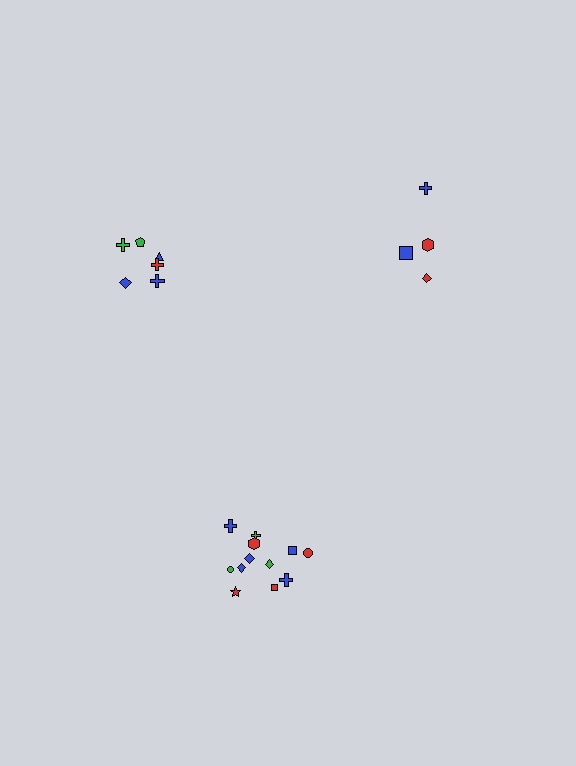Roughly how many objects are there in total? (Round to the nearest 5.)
Roughly 20 objects in total.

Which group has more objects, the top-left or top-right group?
The top-left group.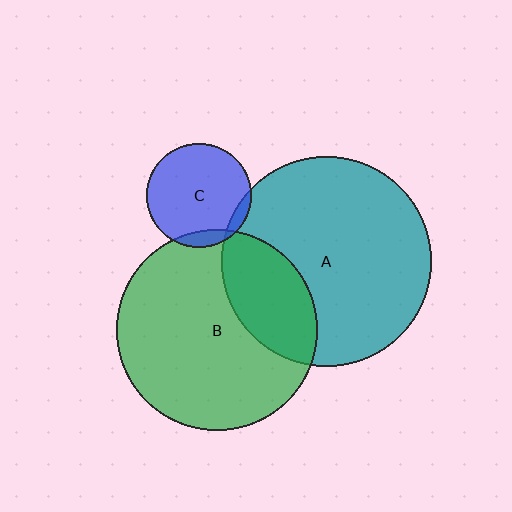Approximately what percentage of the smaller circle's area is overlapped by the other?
Approximately 25%.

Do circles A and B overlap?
Yes.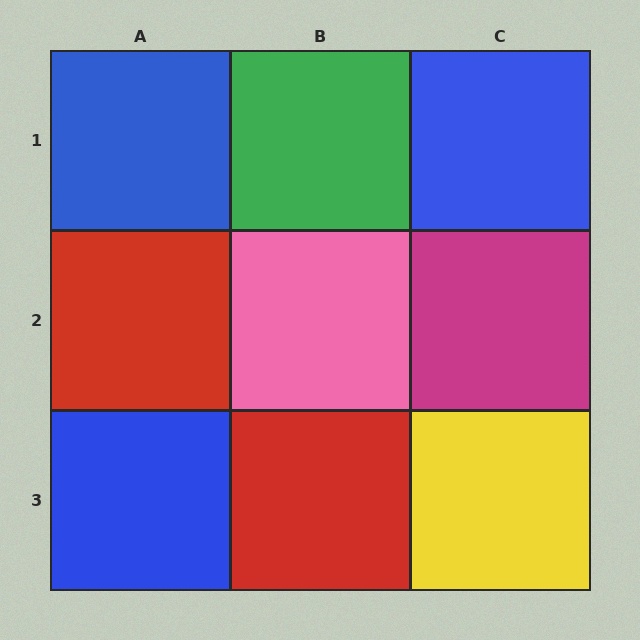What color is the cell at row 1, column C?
Blue.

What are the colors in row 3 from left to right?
Blue, red, yellow.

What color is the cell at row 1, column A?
Blue.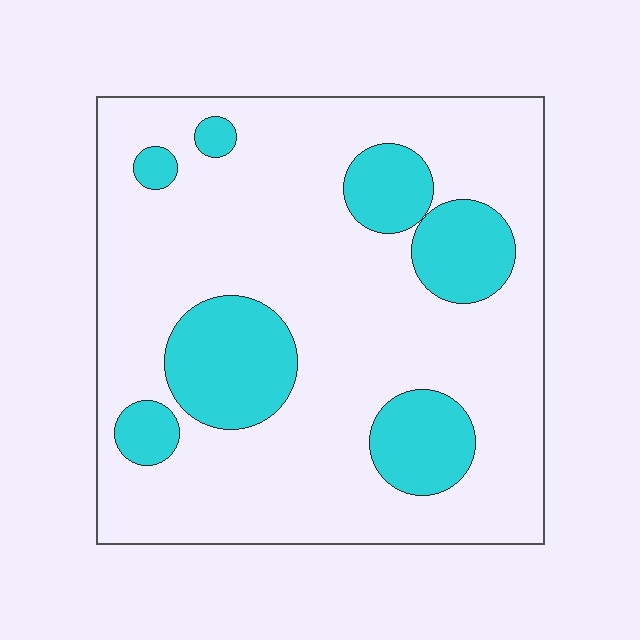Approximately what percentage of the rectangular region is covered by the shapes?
Approximately 20%.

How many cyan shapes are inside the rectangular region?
7.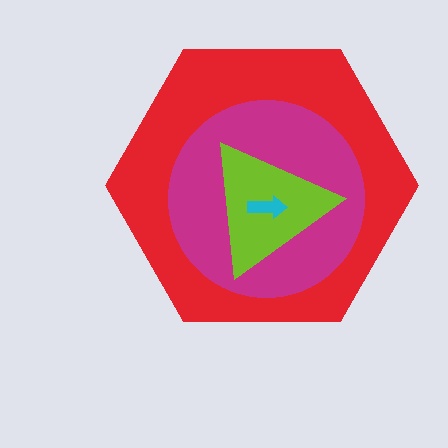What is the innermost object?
The cyan arrow.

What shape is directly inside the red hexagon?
The magenta circle.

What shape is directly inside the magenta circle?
The lime triangle.